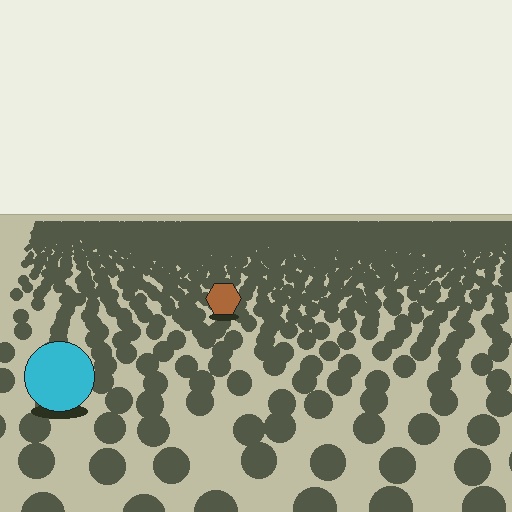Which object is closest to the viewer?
The cyan circle is closest. The texture marks near it are larger and more spread out.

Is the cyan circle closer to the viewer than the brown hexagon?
Yes. The cyan circle is closer — you can tell from the texture gradient: the ground texture is coarser near it.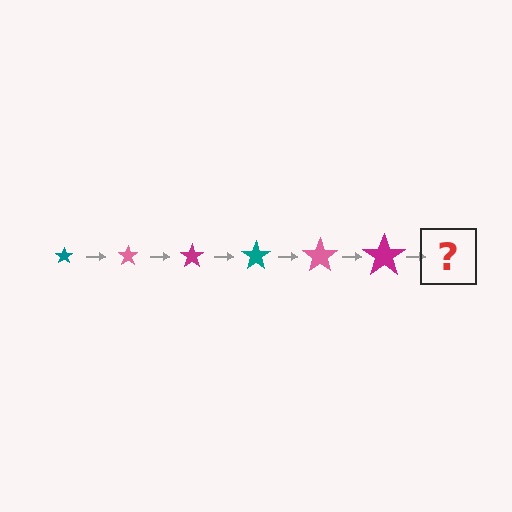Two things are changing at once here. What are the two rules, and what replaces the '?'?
The two rules are that the star grows larger each step and the color cycles through teal, pink, and magenta. The '?' should be a teal star, larger than the previous one.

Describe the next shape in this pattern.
It should be a teal star, larger than the previous one.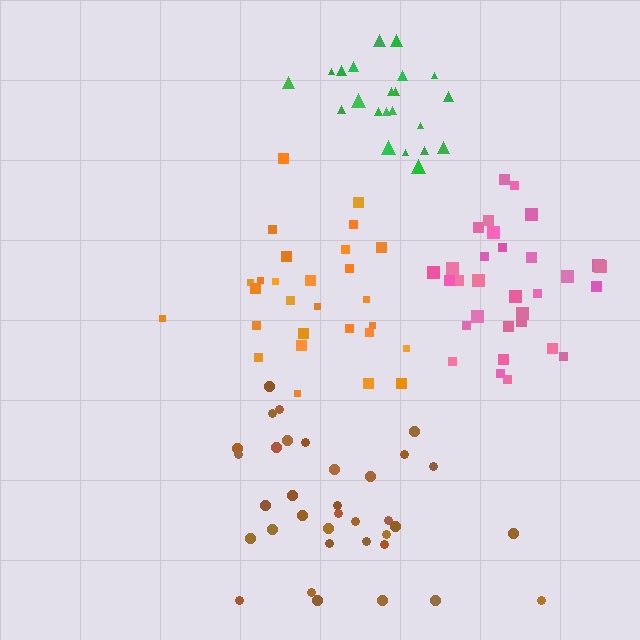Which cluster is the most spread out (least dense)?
Brown.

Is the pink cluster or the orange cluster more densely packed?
Pink.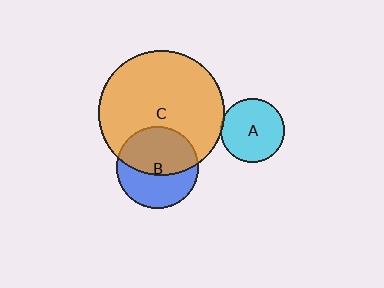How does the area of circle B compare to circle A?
Approximately 1.7 times.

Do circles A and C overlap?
Yes.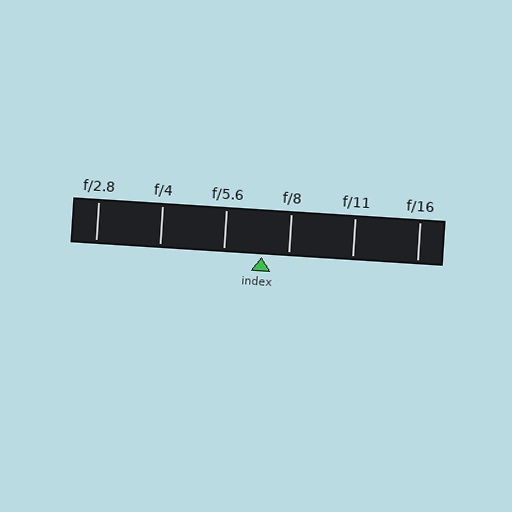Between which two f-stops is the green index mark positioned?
The index mark is between f/5.6 and f/8.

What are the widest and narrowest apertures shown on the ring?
The widest aperture shown is f/2.8 and the narrowest is f/16.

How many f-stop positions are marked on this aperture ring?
There are 6 f-stop positions marked.